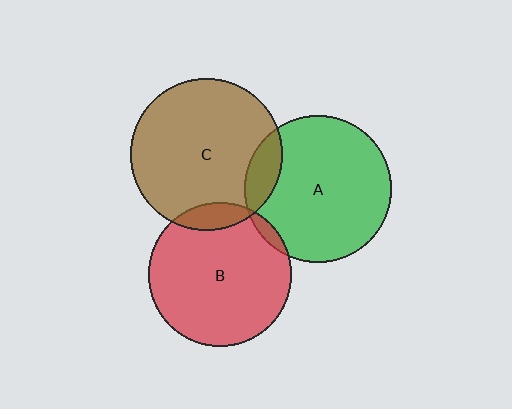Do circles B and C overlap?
Yes.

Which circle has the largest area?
Circle C (brown).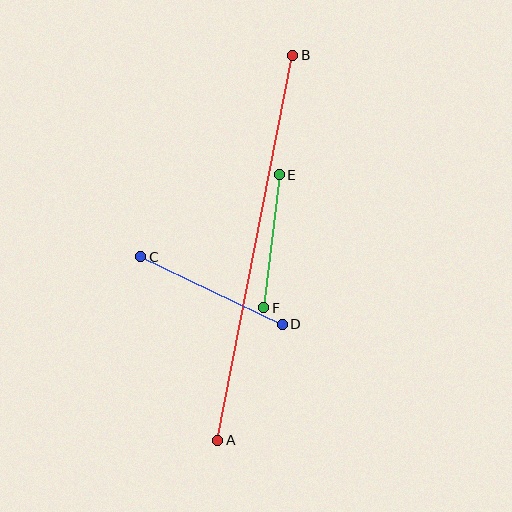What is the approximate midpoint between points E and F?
The midpoint is at approximately (272, 241) pixels.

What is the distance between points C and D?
The distance is approximately 156 pixels.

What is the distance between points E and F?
The distance is approximately 134 pixels.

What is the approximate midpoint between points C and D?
The midpoint is at approximately (212, 291) pixels.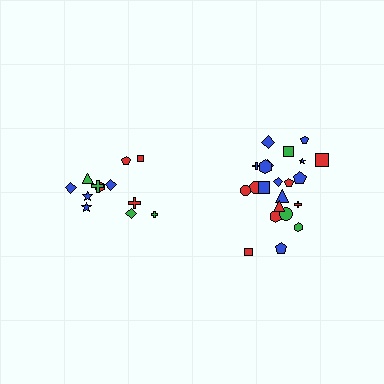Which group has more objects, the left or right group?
The right group.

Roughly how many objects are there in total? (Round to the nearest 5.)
Roughly 35 objects in total.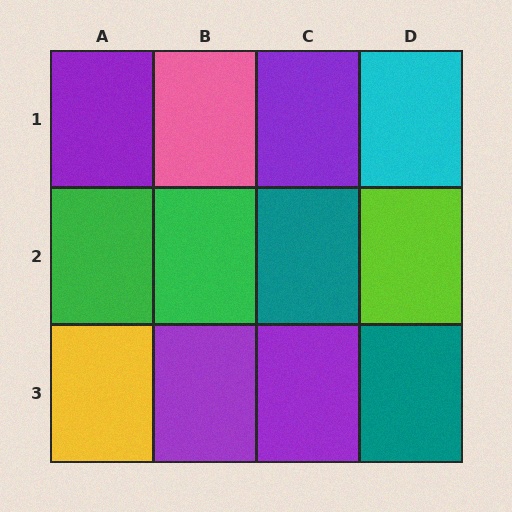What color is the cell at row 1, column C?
Purple.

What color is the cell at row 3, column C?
Purple.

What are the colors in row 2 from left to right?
Green, green, teal, lime.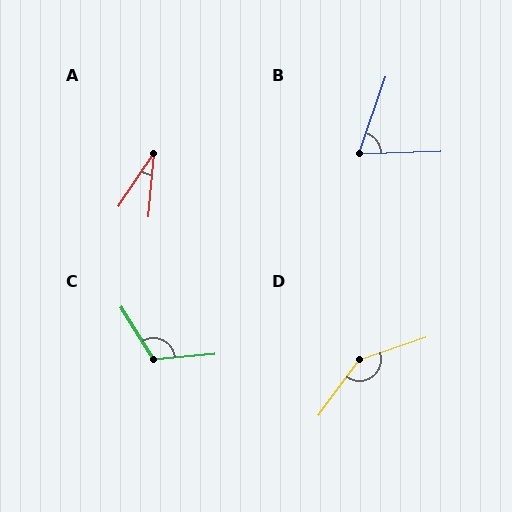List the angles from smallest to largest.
A (29°), B (69°), C (116°), D (145°).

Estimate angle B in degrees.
Approximately 69 degrees.